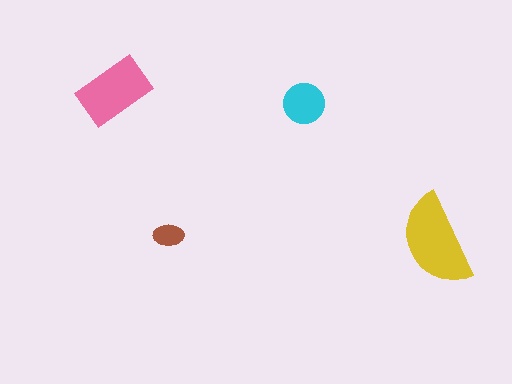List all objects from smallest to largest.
The brown ellipse, the cyan circle, the pink rectangle, the yellow semicircle.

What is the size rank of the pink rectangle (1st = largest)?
2nd.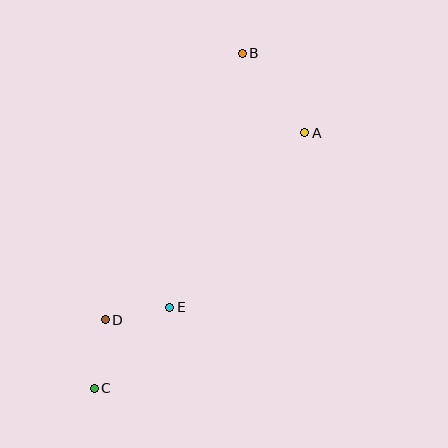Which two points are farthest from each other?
Points B and C are farthest from each other.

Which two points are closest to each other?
Points D and E are closest to each other.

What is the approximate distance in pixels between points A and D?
The distance between A and D is approximately 273 pixels.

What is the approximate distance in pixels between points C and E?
The distance between C and E is approximately 112 pixels.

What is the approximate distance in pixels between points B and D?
The distance between B and D is approximately 300 pixels.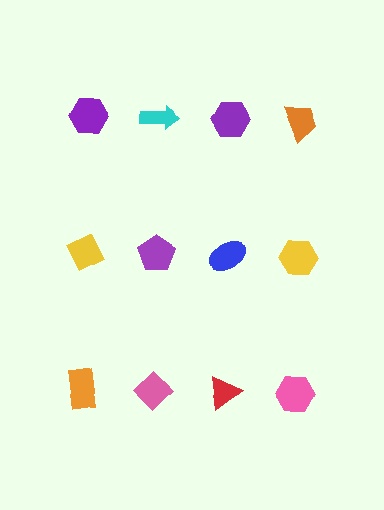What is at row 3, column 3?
A red triangle.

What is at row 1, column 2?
A cyan arrow.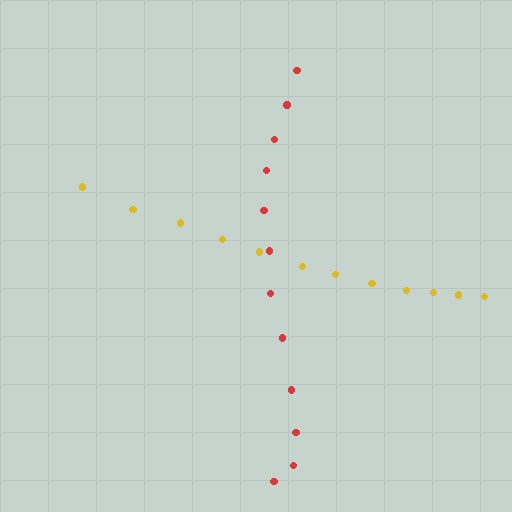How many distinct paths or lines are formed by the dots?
There are 2 distinct paths.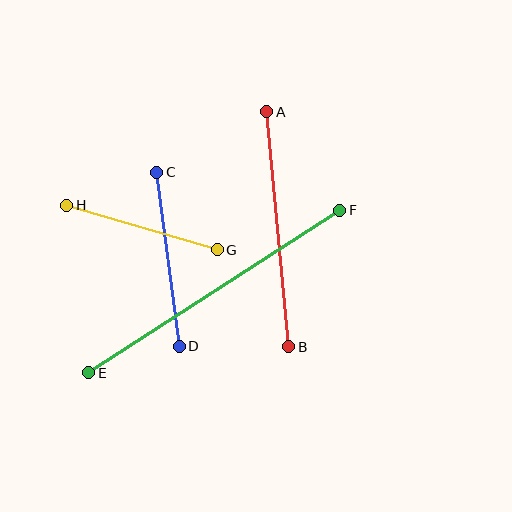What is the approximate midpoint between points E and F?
The midpoint is at approximately (214, 291) pixels.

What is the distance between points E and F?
The distance is approximately 299 pixels.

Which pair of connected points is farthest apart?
Points E and F are farthest apart.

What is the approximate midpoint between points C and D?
The midpoint is at approximately (168, 259) pixels.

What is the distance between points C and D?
The distance is approximately 175 pixels.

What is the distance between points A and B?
The distance is approximately 236 pixels.